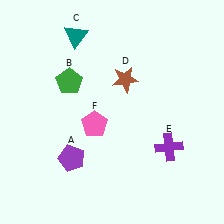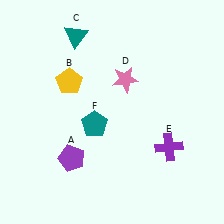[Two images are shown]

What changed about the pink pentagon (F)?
In Image 1, F is pink. In Image 2, it changed to teal.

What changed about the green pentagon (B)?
In Image 1, B is green. In Image 2, it changed to yellow.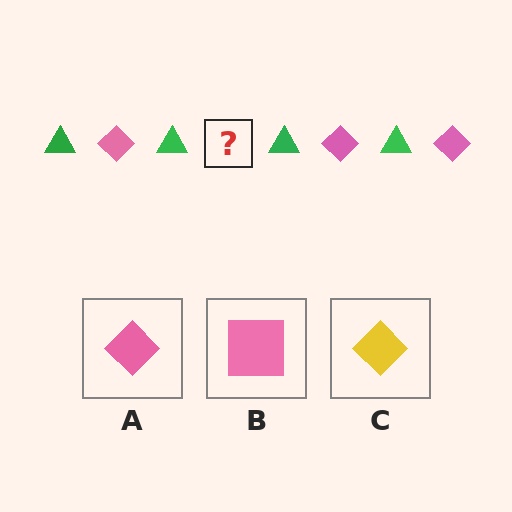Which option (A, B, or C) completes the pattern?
A.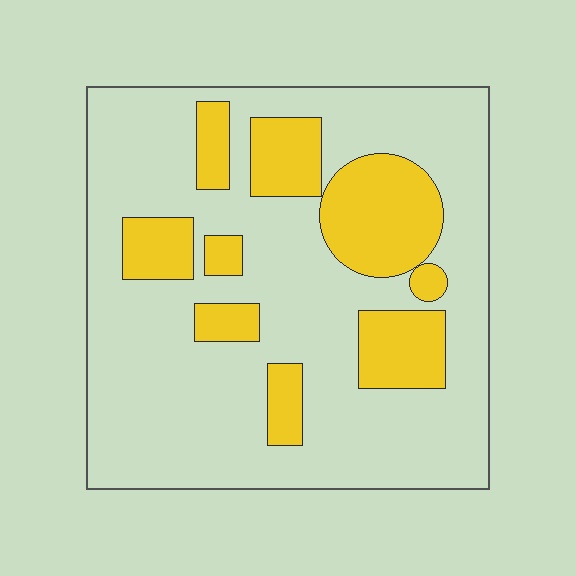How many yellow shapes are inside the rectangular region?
9.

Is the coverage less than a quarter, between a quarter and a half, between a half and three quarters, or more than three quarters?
Between a quarter and a half.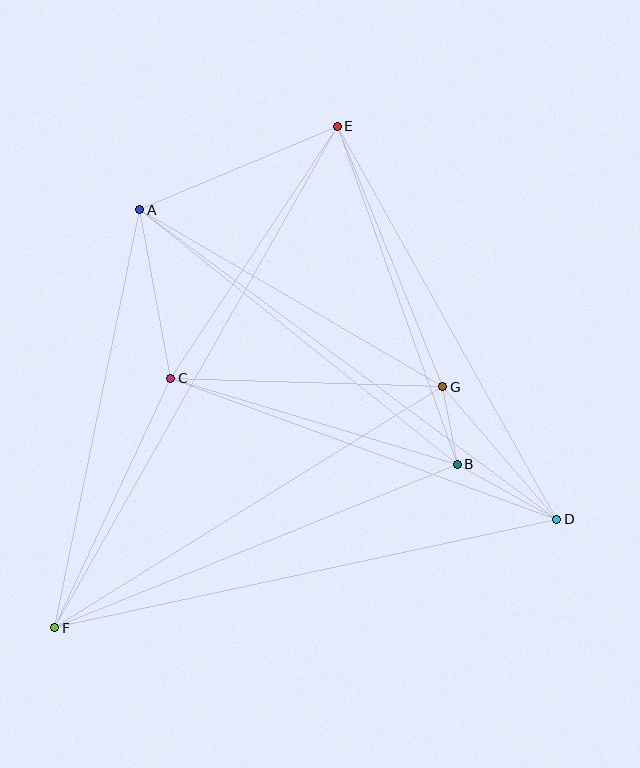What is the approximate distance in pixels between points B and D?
The distance between B and D is approximately 114 pixels.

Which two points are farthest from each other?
Points E and F are farthest from each other.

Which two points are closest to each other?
Points B and G are closest to each other.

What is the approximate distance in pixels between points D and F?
The distance between D and F is approximately 514 pixels.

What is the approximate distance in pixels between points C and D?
The distance between C and D is approximately 411 pixels.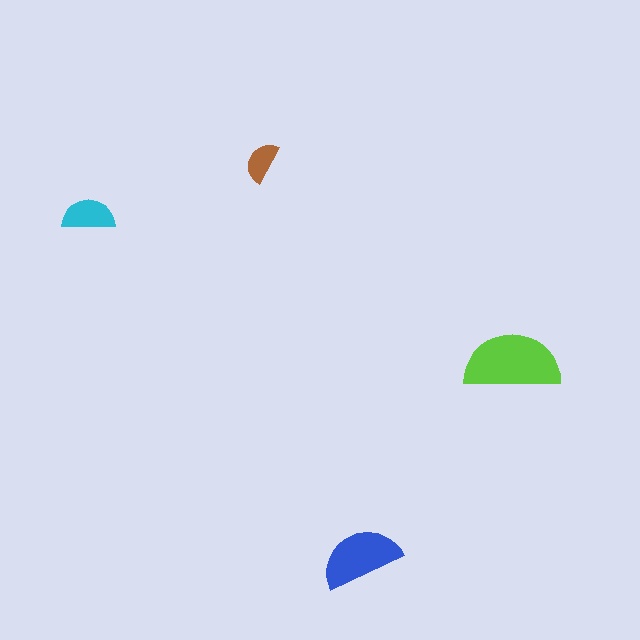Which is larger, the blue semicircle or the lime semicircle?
The lime one.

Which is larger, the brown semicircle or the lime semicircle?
The lime one.